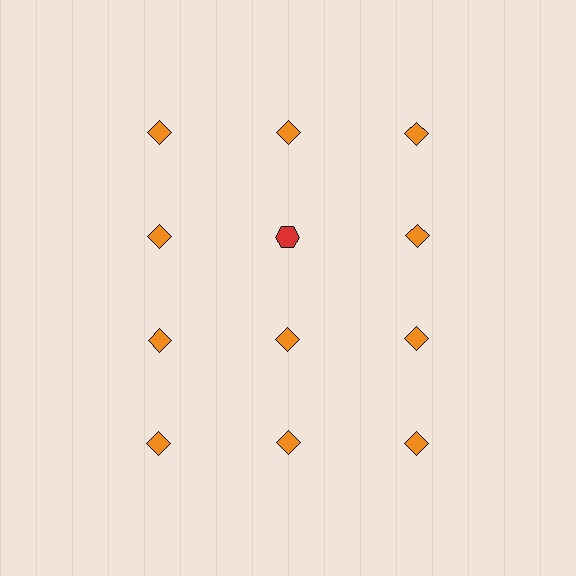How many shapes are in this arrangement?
There are 12 shapes arranged in a grid pattern.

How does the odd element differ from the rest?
It differs in both color (red instead of orange) and shape (hexagon instead of diamond).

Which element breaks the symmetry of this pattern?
The red hexagon in the second row, second from left column breaks the symmetry. All other shapes are orange diamonds.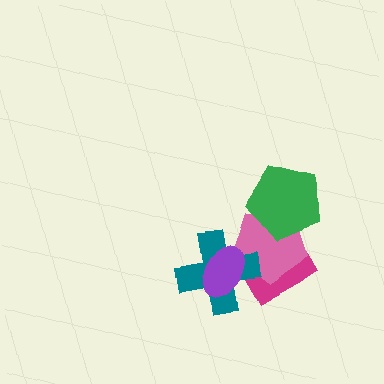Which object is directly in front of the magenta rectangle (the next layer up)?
The pink pentagon is directly in front of the magenta rectangle.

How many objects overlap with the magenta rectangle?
2 objects overlap with the magenta rectangle.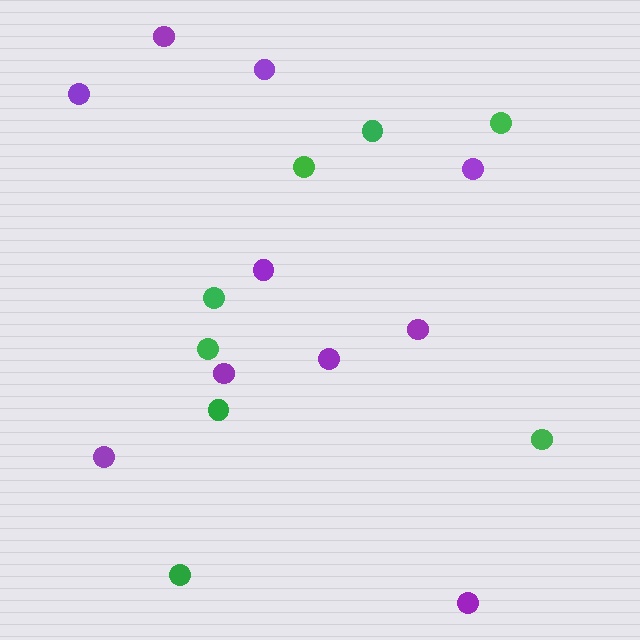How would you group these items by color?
There are 2 groups: one group of purple circles (10) and one group of green circles (8).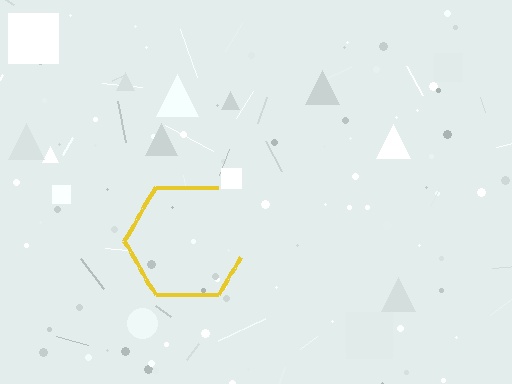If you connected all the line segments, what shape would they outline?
They would outline a hexagon.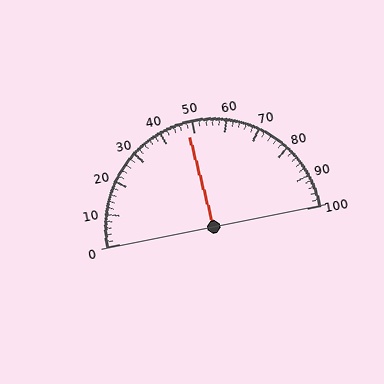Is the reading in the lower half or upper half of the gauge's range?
The reading is in the lower half of the range (0 to 100).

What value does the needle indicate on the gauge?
The needle indicates approximately 48.